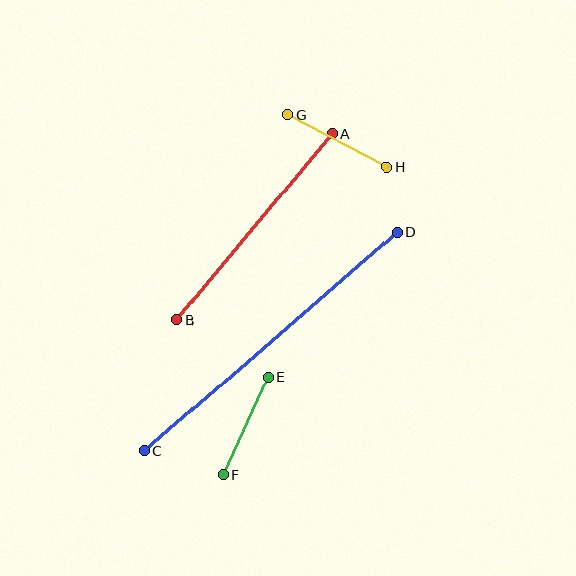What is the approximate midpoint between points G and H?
The midpoint is at approximately (337, 141) pixels.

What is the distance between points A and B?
The distance is approximately 243 pixels.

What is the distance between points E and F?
The distance is approximately 107 pixels.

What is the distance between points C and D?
The distance is approximately 335 pixels.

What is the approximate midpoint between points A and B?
The midpoint is at approximately (254, 227) pixels.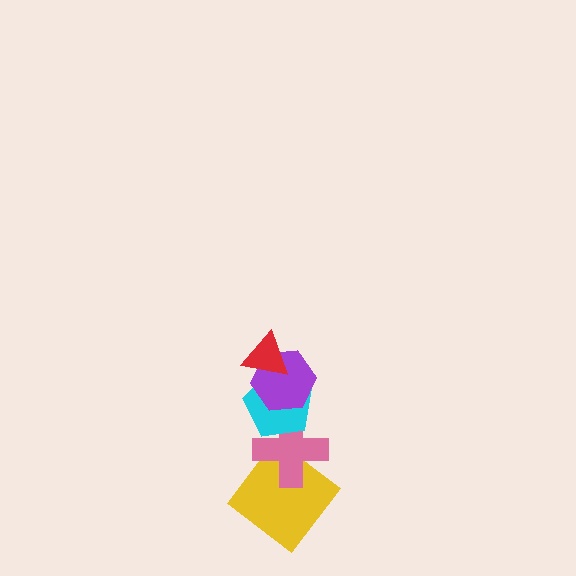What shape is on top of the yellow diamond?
The pink cross is on top of the yellow diamond.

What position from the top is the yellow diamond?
The yellow diamond is 5th from the top.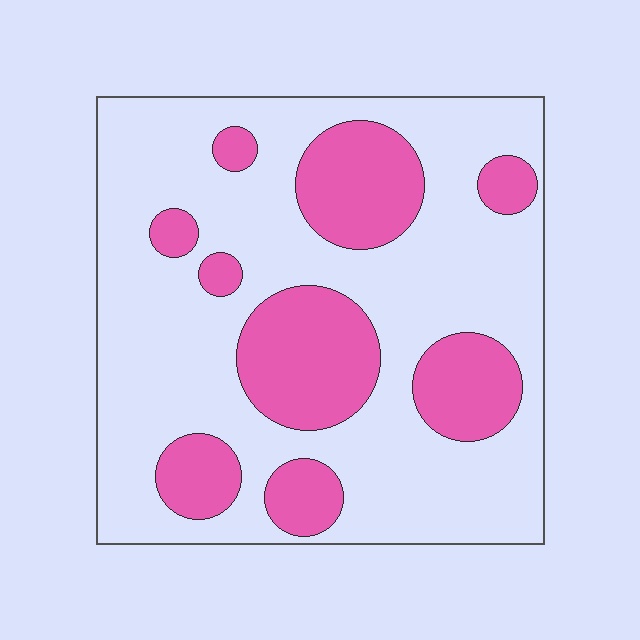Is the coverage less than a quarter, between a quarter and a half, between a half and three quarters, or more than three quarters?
Between a quarter and a half.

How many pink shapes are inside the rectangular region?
9.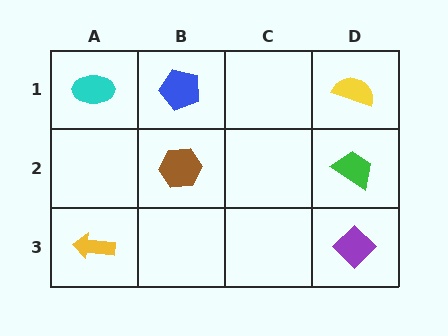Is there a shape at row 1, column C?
No, that cell is empty.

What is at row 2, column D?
A green trapezoid.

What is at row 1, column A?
A cyan ellipse.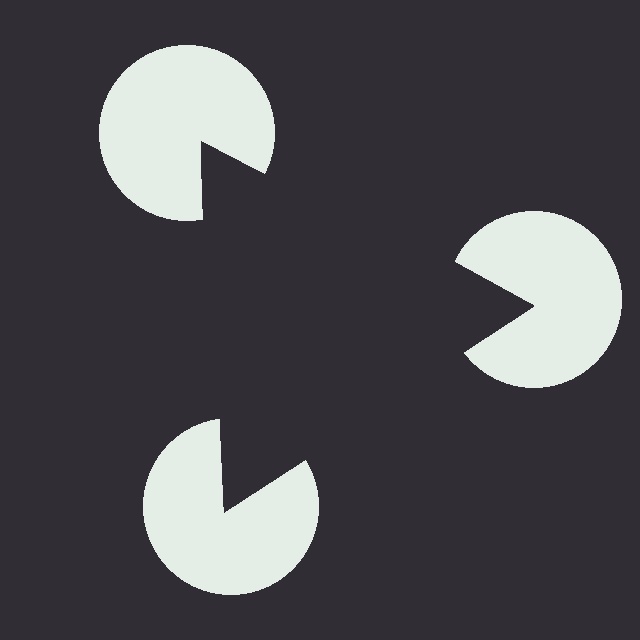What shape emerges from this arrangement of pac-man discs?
An illusory triangle — its edges are inferred from the aligned wedge cuts in the pac-man discs, not physically drawn.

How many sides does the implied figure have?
3 sides.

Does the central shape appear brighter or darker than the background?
It typically appears slightly darker than the background, even though no actual brightness change is drawn.